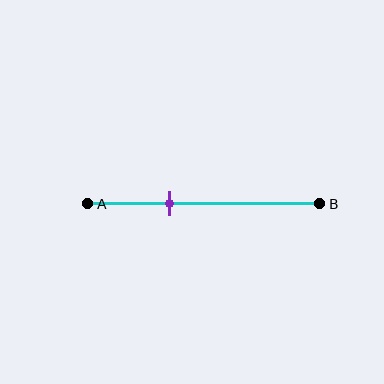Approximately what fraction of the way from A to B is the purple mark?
The purple mark is approximately 35% of the way from A to B.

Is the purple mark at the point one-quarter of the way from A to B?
No, the mark is at about 35% from A, not at the 25% one-quarter point.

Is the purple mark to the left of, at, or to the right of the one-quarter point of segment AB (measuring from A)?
The purple mark is to the right of the one-quarter point of segment AB.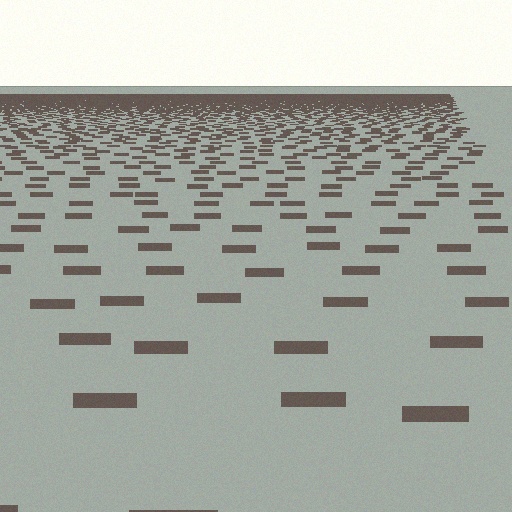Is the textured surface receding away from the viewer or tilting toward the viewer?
The surface is receding away from the viewer. Texture elements get smaller and denser toward the top.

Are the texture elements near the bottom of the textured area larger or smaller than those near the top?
Larger. Near the bottom, elements are closer to the viewer and appear at a bigger on-screen size.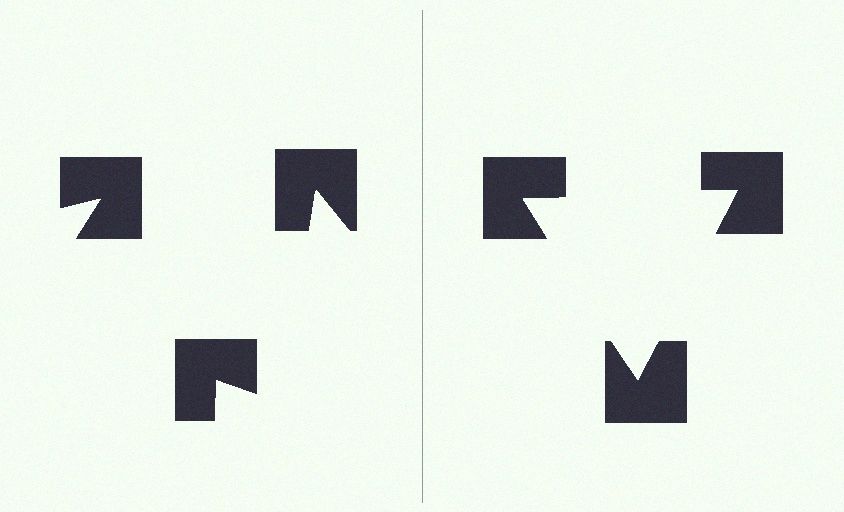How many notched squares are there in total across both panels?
6 — 3 on each side.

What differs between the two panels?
The notched squares are positioned identically on both sides; only the wedge orientations differ. On the right they align to a triangle; on the left they are misaligned.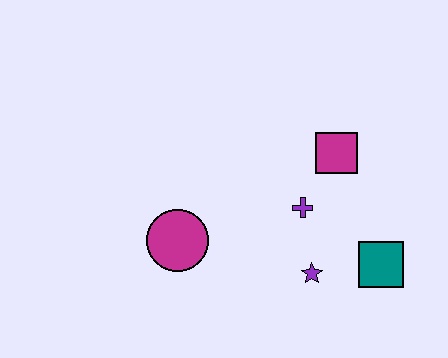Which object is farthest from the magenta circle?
The teal square is farthest from the magenta circle.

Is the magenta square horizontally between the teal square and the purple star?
Yes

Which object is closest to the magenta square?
The purple cross is closest to the magenta square.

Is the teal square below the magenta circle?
Yes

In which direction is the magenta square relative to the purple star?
The magenta square is above the purple star.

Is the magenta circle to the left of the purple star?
Yes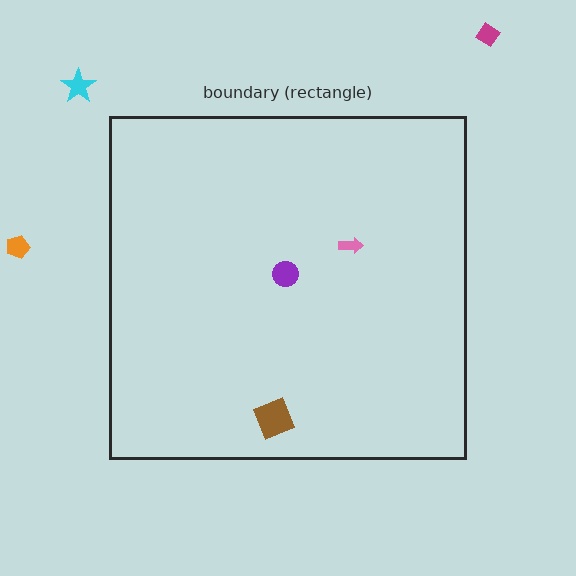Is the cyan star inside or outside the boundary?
Outside.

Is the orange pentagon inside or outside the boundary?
Outside.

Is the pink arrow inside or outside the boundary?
Inside.